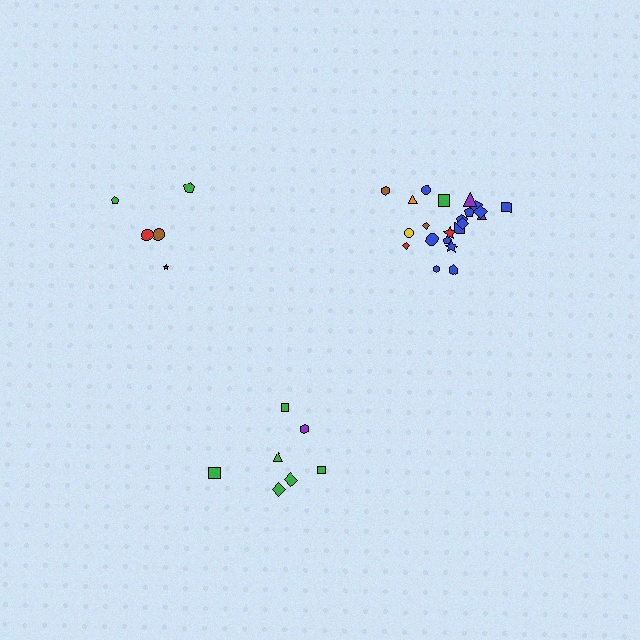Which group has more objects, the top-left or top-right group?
The top-right group.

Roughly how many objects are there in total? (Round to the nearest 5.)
Roughly 35 objects in total.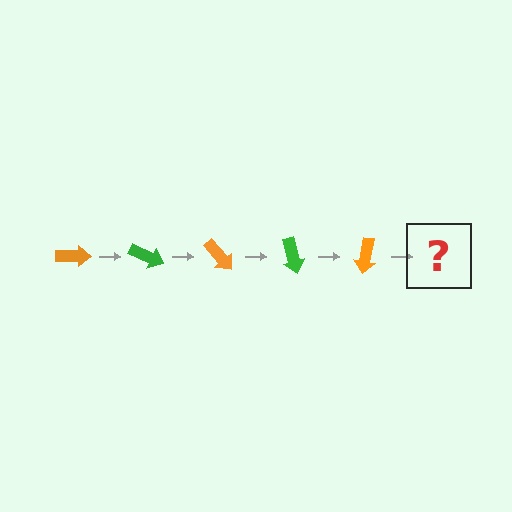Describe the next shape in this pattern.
It should be a green arrow, rotated 125 degrees from the start.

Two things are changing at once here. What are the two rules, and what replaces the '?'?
The two rules are that it rotates 25 degrees each step and the color cycles through orange and green. The '?' should be a green arrow, rotated 125 degrees from the start.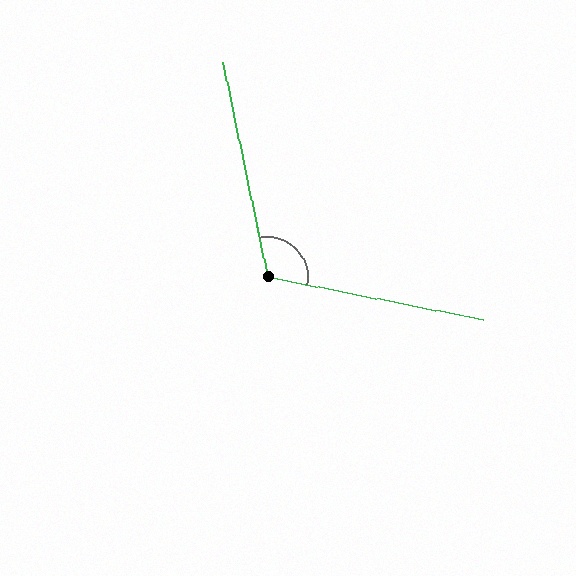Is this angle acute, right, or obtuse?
It is obtuse.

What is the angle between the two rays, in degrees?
Approximately 113 degrees.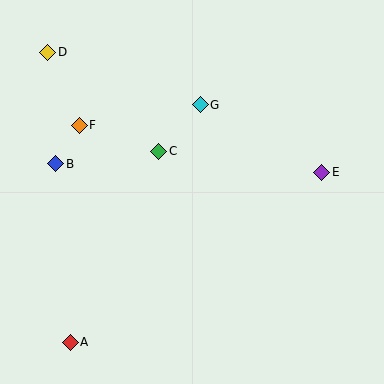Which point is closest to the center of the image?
Point C at (159, 151) is closest to the center.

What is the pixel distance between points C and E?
The distance between C and E is 164 pixels.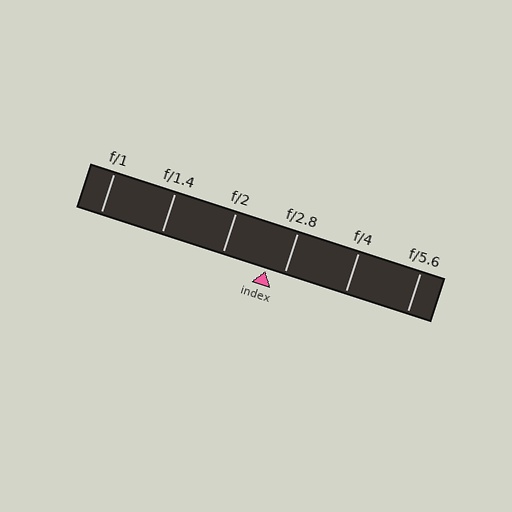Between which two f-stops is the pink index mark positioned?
The index mark is between f/2 and f/2.8.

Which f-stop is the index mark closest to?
The index mark is closest to f/2.8.